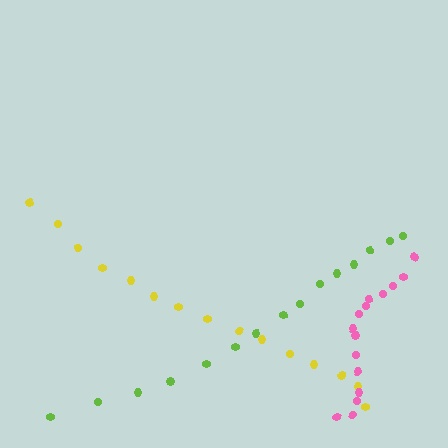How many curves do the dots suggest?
There are 3 distinct paths.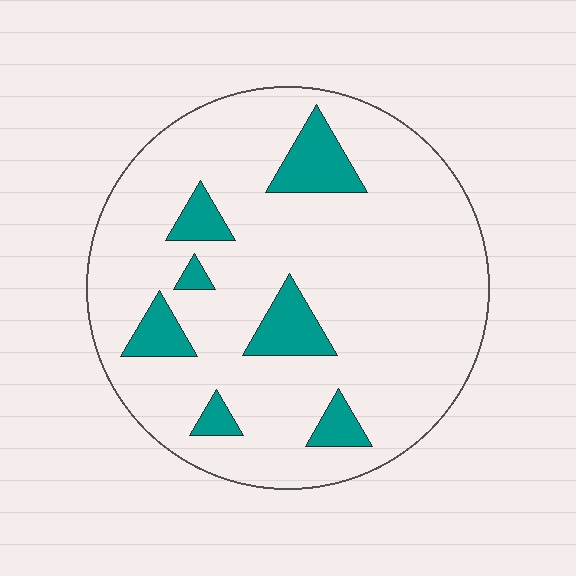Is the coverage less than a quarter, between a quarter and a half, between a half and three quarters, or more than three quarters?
Less than a quarter.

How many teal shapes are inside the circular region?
7.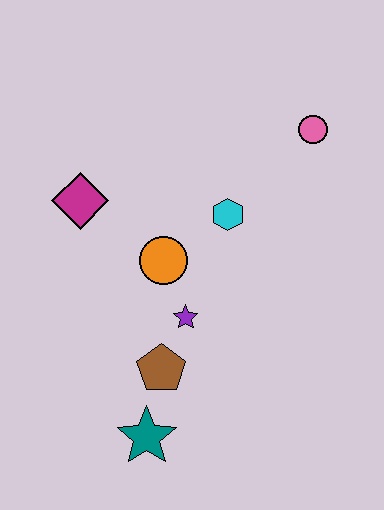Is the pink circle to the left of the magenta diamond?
No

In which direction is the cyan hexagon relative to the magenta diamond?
The cyan hexagon is to the right of the magenta diamond.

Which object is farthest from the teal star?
The pink circle is farthest from the teal star.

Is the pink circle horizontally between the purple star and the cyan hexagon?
No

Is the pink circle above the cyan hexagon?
Yes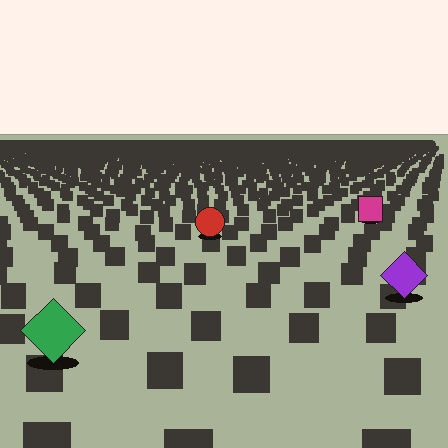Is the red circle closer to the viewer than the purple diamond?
No. The purple diamond is closer — you can tell from the texture gradient: the ground texture is coarser near it.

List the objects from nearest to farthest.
From nearest to farthest: the green diamond, the purple diamond, the red circle, the magenta square.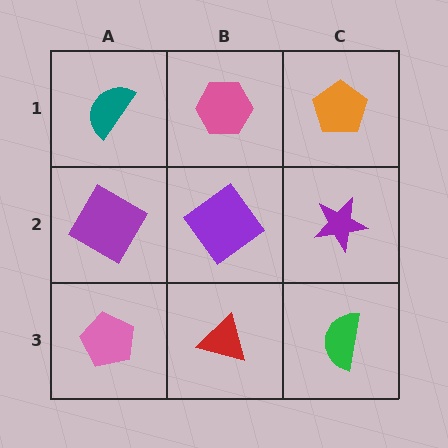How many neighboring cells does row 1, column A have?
2.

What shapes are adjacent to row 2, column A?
A teal semicircle (row 1, column A), a pink pentagon (row 3, column A), a purple diamond (row 2, column B).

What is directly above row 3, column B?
A purple diamond.